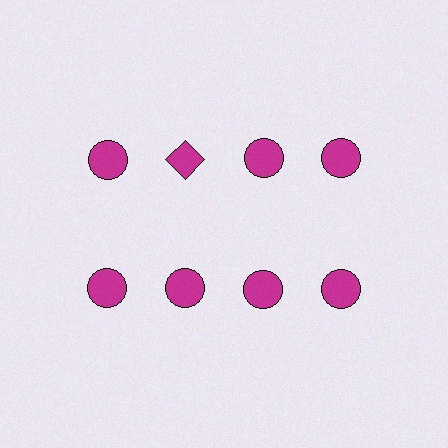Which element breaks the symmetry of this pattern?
The magenta diamond in the top row, second from left column breaks the symmetry. All other shapes are magenta circles.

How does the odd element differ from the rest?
It has a different shape: diamond instead of circle.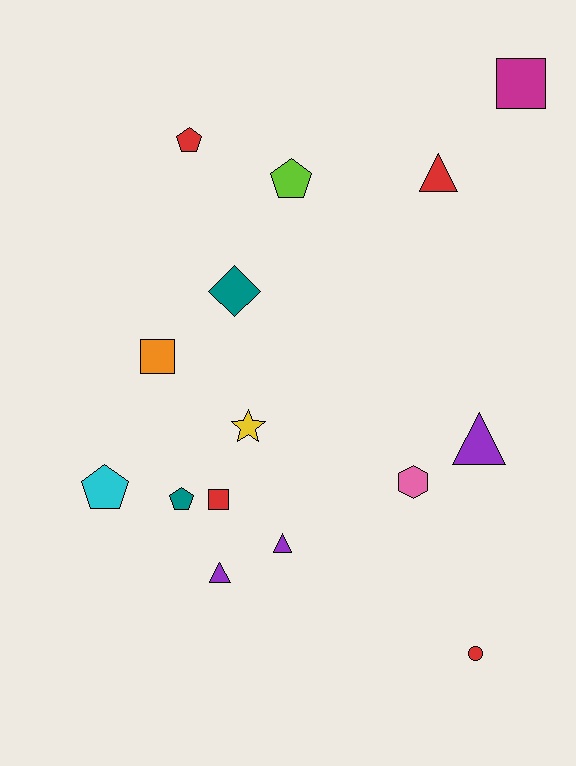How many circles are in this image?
There is 1 circle.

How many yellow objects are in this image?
There is 1 yellow object.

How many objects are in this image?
There are 15 objects.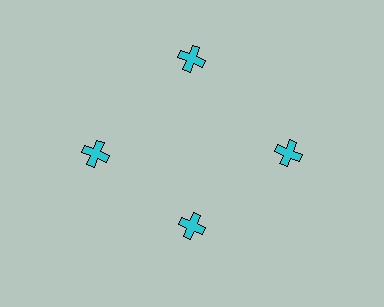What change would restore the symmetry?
The symmetry would be restored by moving it outward, back onto the ring so that all 4 crosses sit at equal angles and equal distance from the center.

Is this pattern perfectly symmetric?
No. The 4 cyan crosses are arranged in a ring, but one element near the 6 o'clock position is pulled inward toward the center, breaking the 4-fold rotational symmetry.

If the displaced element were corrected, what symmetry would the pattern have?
It would have 4-fold rotational symmetry — the pattern would map onto itself every 90 degrees.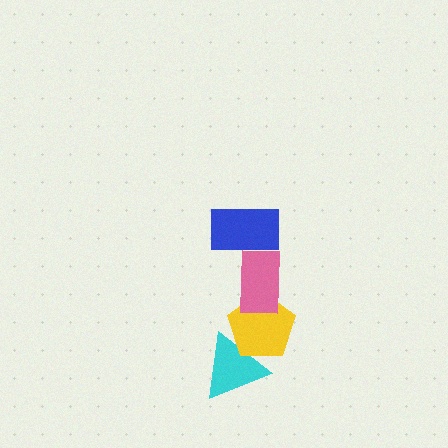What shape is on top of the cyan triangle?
The yellow pentagon is on top of the cyan triangle.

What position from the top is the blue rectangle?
The blue rectangle is 1st from the top.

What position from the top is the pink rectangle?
The pink rectangle is 2nd from the top.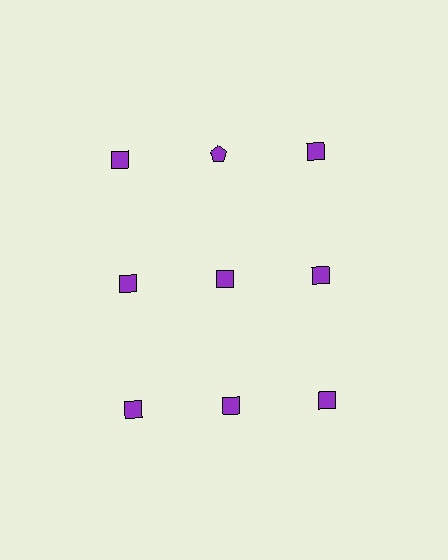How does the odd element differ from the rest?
It has a different shape: pentagon instead of square.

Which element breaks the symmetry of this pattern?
The purple pentagon in the top row, second from left column breaks the symmetry. All other shapes are purple squares.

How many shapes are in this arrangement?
There are 9 shapes arranged in a grid pattern.